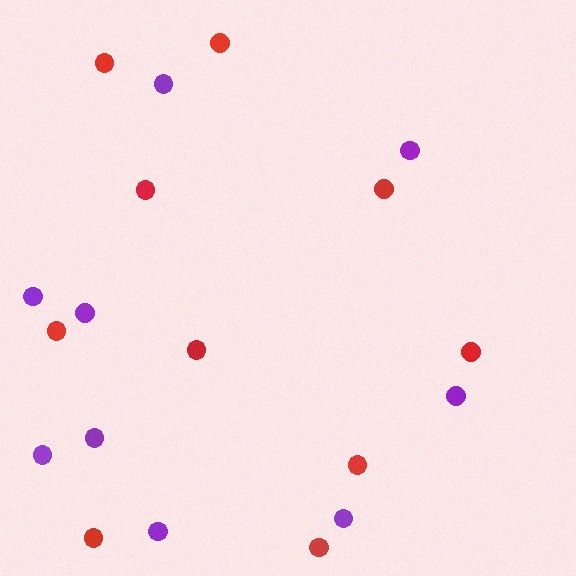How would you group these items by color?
There are 2 groups: one group of purple circles (9) and one group of red circles (10).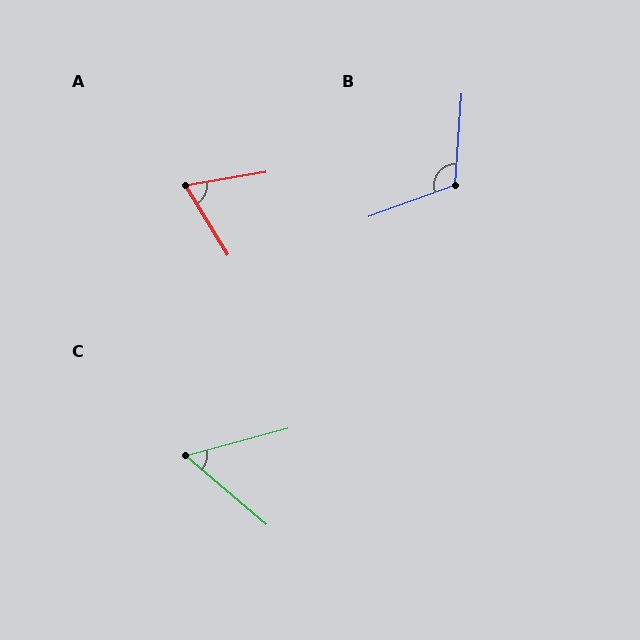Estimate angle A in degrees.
Approximately 68 degrees.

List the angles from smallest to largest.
C (55°), A (68°), B (114°).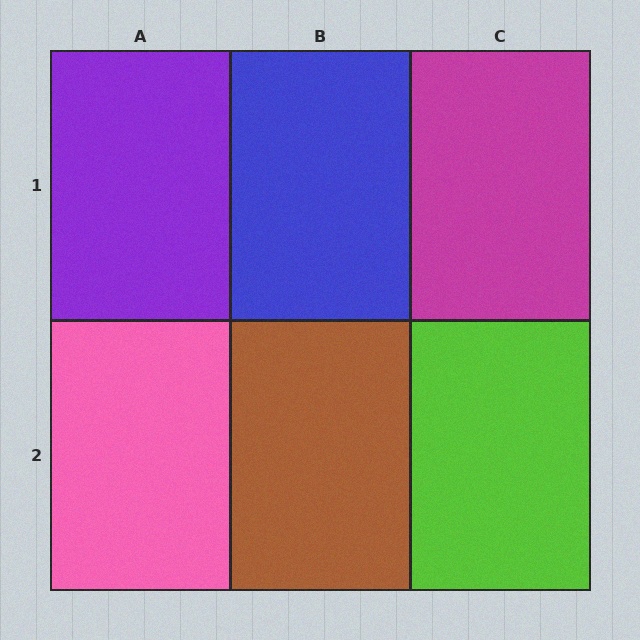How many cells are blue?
1 cell is blue.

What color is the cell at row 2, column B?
Brown.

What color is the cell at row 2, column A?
Pink.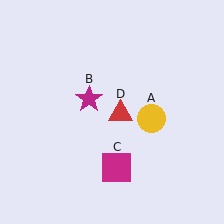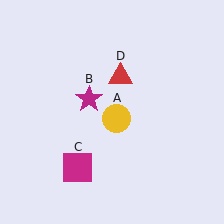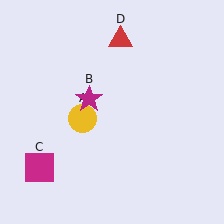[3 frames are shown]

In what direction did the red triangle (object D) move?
The red triangle (object D) moved up.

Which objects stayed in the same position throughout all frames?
Magenta star (object B) remained stationary.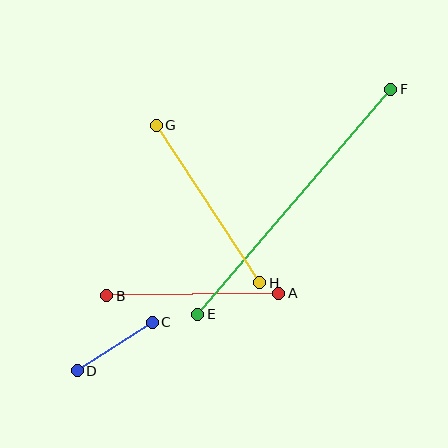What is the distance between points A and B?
The distance is approximately 172 pixels.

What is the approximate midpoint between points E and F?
The midpoint is at approximately (294, 202) pixels.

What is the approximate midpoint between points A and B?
The midpoint is at approximately (193, 294) pixels.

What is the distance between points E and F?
The distance is approximately 296 pixels.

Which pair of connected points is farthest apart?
Points E and F are farthest apart.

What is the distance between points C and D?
The distance is approximately 89 pixels.